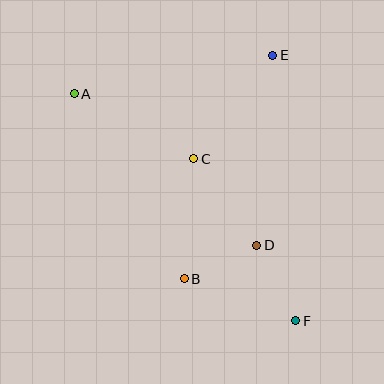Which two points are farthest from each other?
Points A and F are farthest from each other.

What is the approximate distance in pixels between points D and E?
The distance between D and E is approximately 191 pixels.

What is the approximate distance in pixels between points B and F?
The distance between B and F is approximately 119 pixels.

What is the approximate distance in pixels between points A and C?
The distance between A and C is approximately 136 pixels.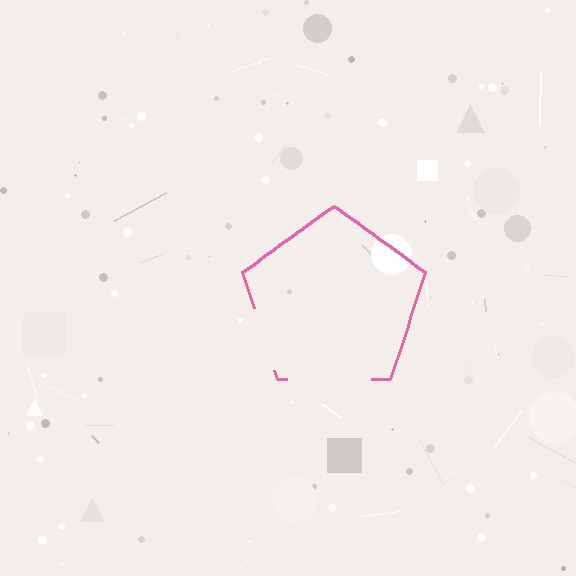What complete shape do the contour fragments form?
The contour fragments form a pentagon.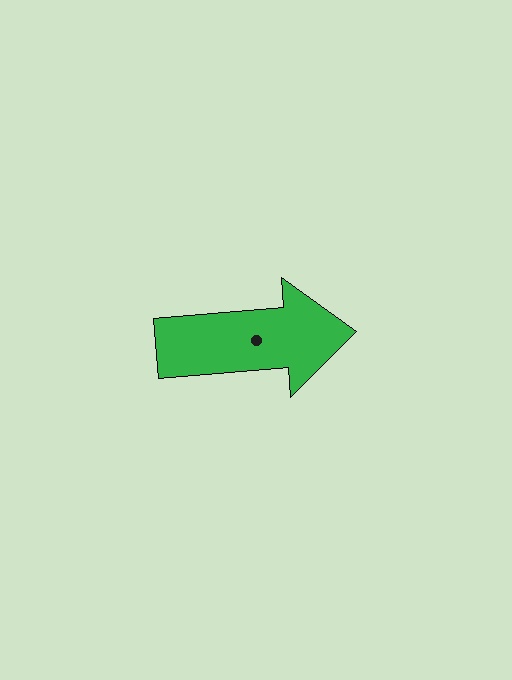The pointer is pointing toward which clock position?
Roughly 3 o'clock.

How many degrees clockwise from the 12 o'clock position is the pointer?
Approximately 85 degrees.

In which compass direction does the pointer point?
East.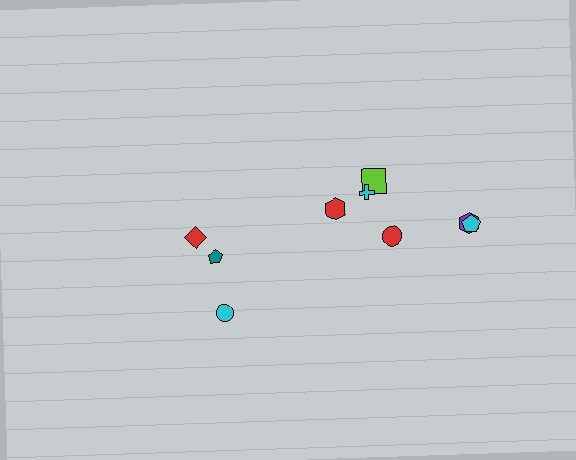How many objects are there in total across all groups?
There are 9 objects.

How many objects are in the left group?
There are 3 objects.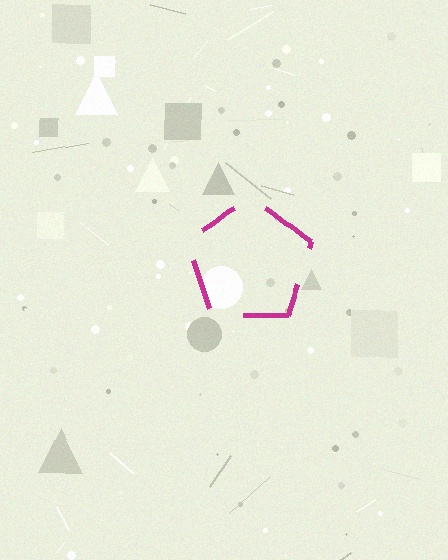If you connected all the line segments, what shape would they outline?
They would outline a pentagon.